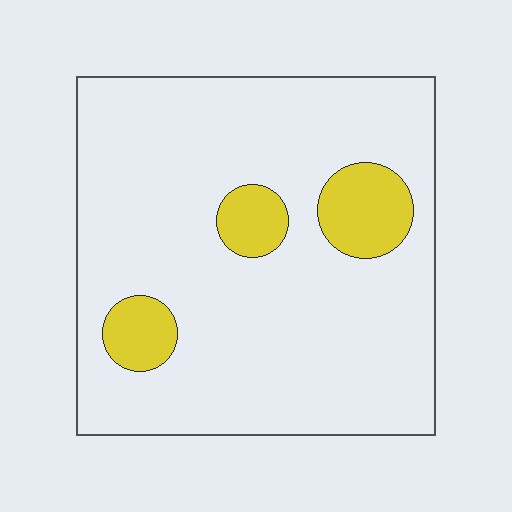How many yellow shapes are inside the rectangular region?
3.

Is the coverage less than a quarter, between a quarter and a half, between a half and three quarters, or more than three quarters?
Less than a quarter.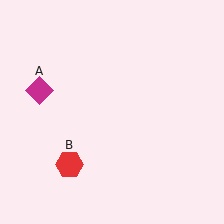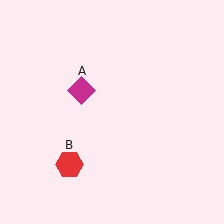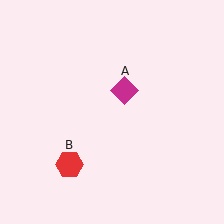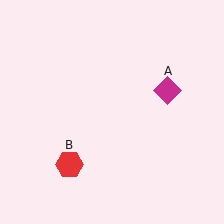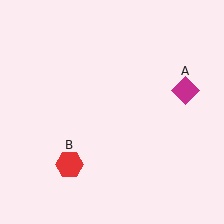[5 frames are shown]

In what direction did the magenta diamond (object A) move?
The magenta diamond (object A) moved right.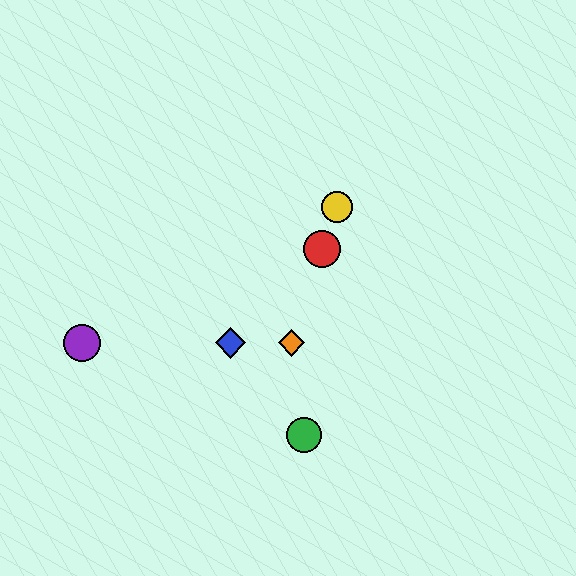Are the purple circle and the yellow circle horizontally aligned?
No, the purple circle is at y≈343 and the yellow circle is at y≈207.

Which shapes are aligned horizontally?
The blue diamond, the purple circle, the orange diamond are aligned horizontally.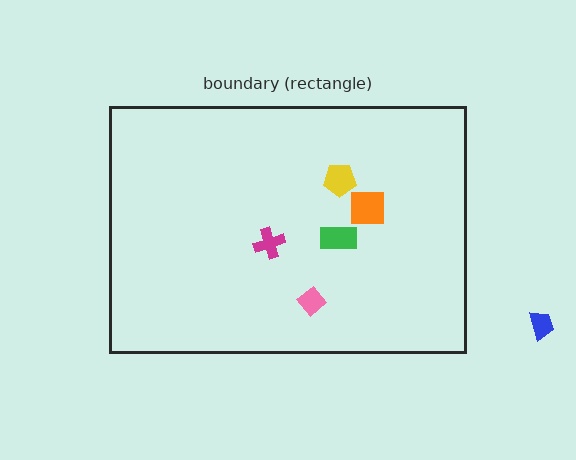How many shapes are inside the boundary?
5 inside, 1 outside.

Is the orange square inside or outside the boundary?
Inside.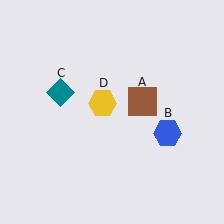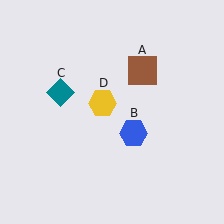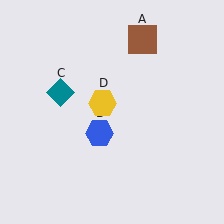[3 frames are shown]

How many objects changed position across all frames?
2 objects changed position: brown square (object A), blue hexagon (object B).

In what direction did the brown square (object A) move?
The brown square (object A) moved up.